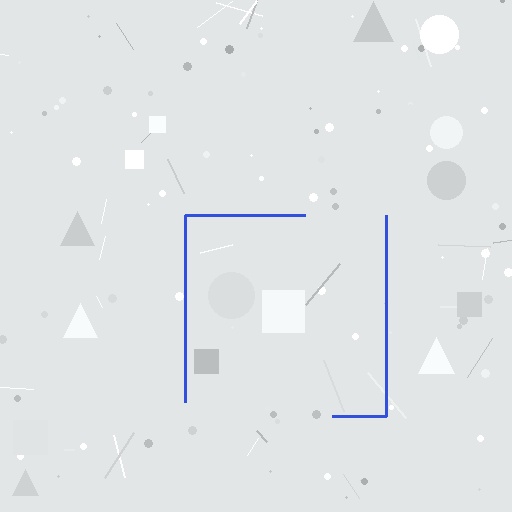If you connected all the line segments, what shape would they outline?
They would outline a square.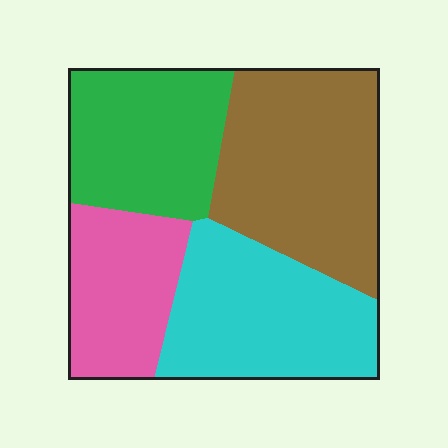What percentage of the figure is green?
Green takes up between a sixth and a third of the figure.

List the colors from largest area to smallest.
From largest to smallest: brown, cyan, green, pink.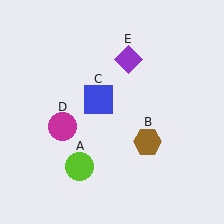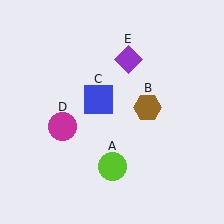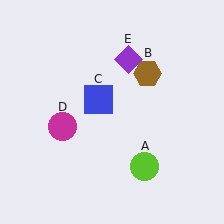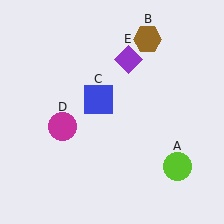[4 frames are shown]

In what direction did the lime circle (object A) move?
The lime circle (object A) moved right.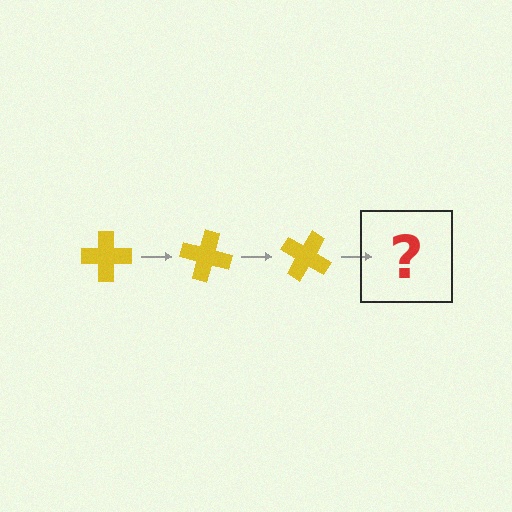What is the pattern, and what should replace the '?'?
The pattern is that the cross rotates 15 degrees each step. The '?' should be a yellow cross rotated 45 degrees.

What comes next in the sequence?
The next element should be a yellow cross rotated 45 degrees.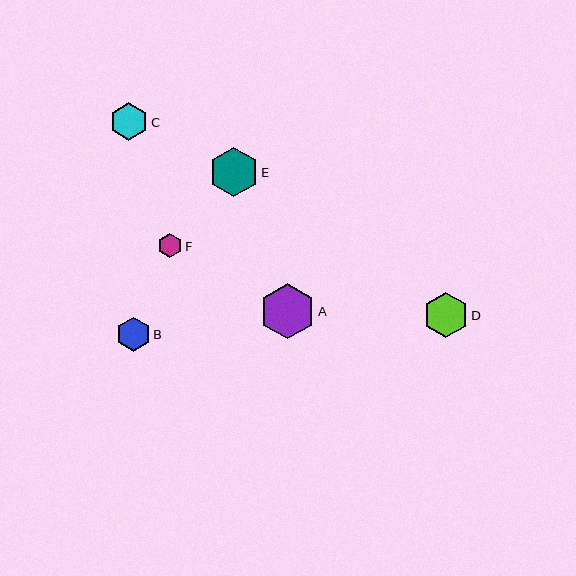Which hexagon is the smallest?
Hexagon F is the smallest with a size of approximately 24 pixels.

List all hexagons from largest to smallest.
From largest to smallest: A, E, D, C, B, F.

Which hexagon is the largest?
Hexagon A is the largest with a size of approximately 55 pixels.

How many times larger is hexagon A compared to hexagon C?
Hexagon A is approximately 1.5 times the size of hexagon C.